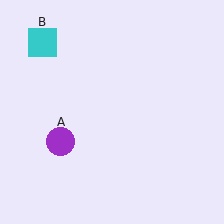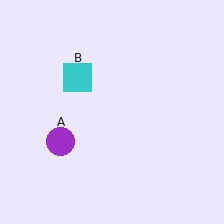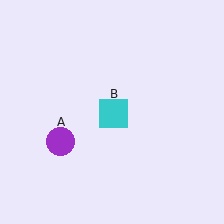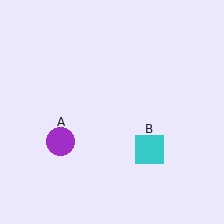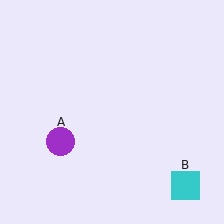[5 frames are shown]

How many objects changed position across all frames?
1 object changed position: cyan square (object B).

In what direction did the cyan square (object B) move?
The cyan square (object B) moved down and to the right.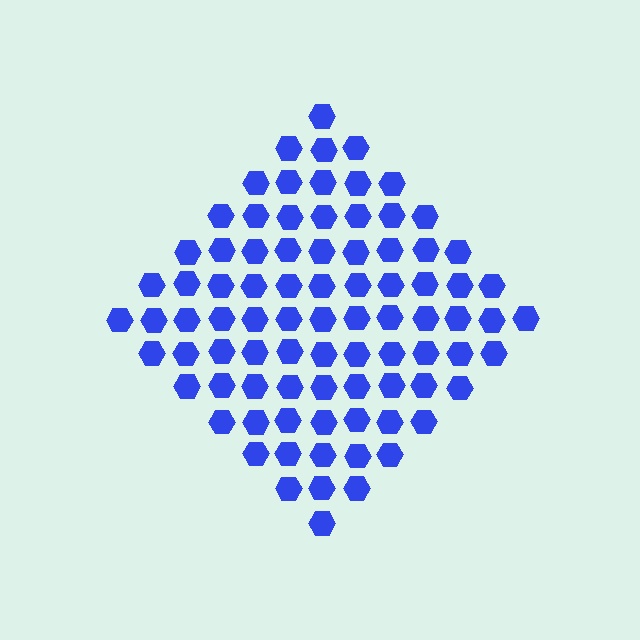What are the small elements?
The small elements are hexagons.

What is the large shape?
The large shape is a diamond.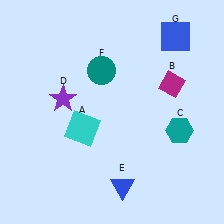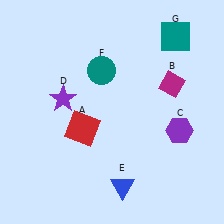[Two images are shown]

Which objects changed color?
A changed from cyan to red. C changed from teal to purple. G changed from blue to teal.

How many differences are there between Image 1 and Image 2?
There are 3 differences between the two images.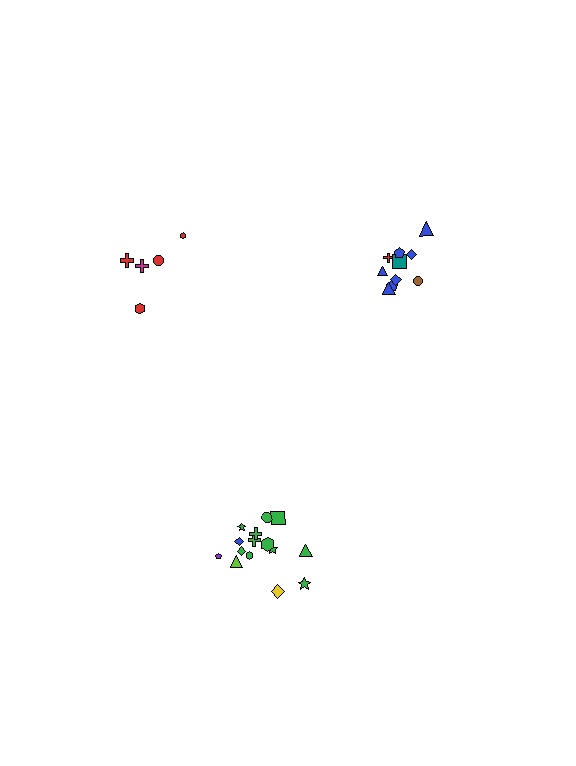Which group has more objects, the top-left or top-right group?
The top-right group.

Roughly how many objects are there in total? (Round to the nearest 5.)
Roughly 30 objects in total.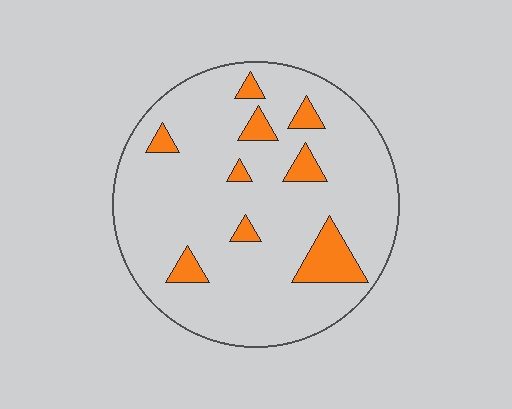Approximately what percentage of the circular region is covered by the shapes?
Approximately 10%.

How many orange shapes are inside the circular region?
9.